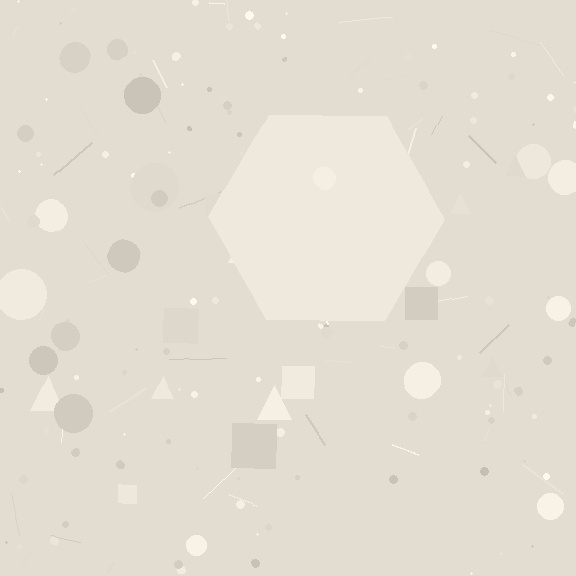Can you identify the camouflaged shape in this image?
The camouflaged shape is a hexagon.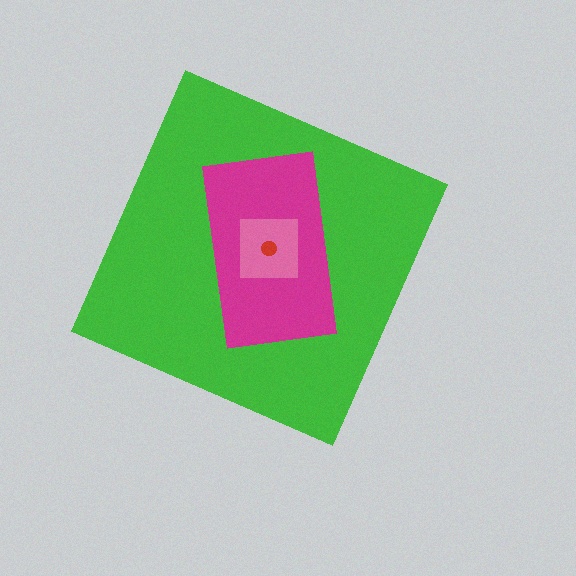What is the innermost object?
The red circle.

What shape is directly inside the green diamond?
The magenta rectangle.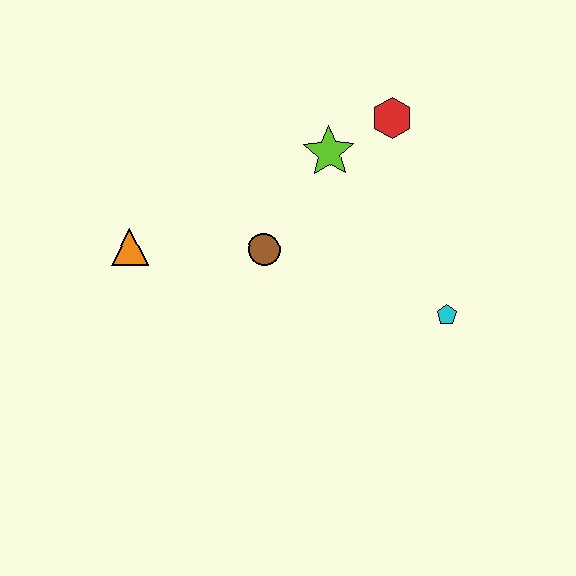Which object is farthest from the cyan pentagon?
The orange triangle is farthest from the cyan pentagon.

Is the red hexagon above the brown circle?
Yes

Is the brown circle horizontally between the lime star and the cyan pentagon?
No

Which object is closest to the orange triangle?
The brown circle is closest to the orange triangle.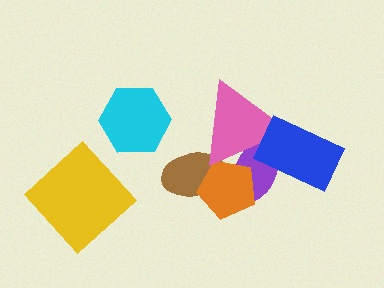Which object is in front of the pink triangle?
The blue rectangle is in front of the pink triangle.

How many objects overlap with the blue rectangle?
2 objects overlap with the blue rectangle.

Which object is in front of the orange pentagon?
The pink triangle is in front of the orange pentagon.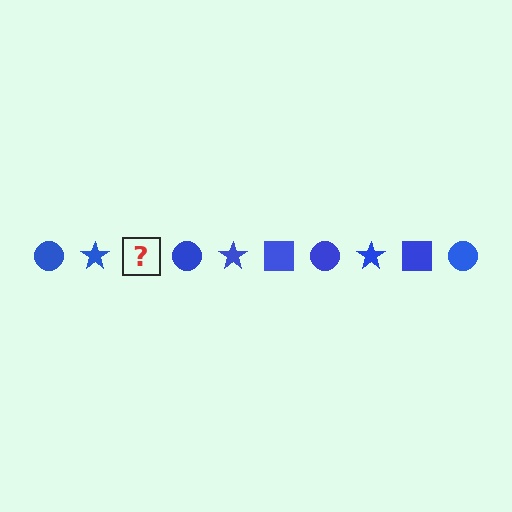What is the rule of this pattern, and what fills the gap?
The rule is that the pattern cycles through circle, star, square shapes in blue. The gap should be filled with a blue square.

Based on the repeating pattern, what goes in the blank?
The blank should be a blue square.